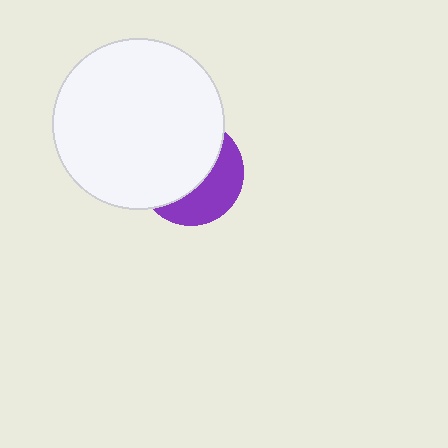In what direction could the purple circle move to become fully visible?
The purple circle could move toward the lower-right. That would shift it out from behind the white circle entirely.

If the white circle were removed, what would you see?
You would see the complete purple circle.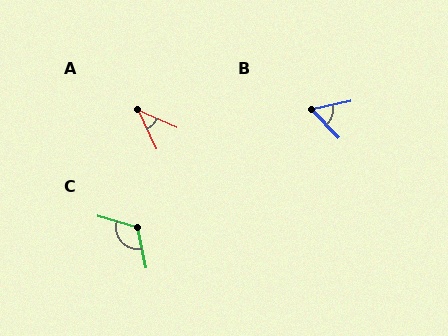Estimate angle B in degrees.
Approximately 59 degrees.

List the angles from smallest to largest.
A (41°), B (59°), C (119°).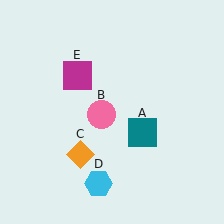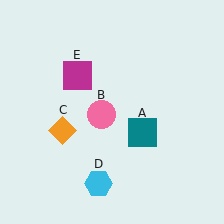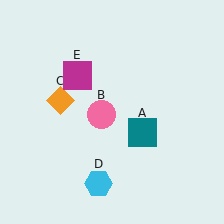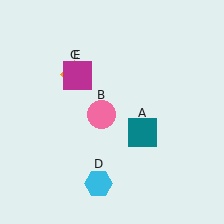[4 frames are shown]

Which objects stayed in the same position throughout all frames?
Teal square (object A) and pink circle (object B) and cyan hexagon (object D) and magenta square (object E) remained stationary.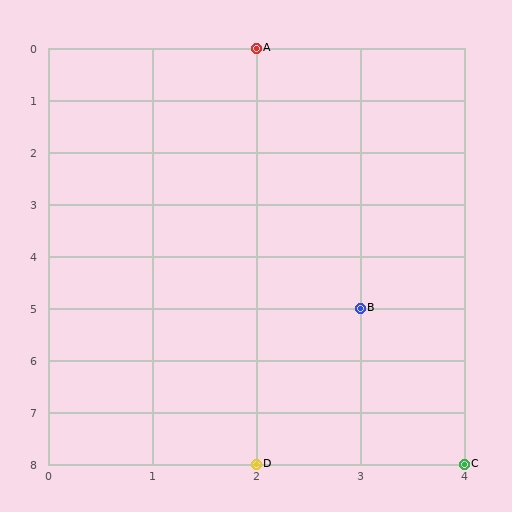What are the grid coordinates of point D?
Point D is at grid coordinates (2, 8).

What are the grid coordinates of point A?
Point A is at grid coordinates (2, 0).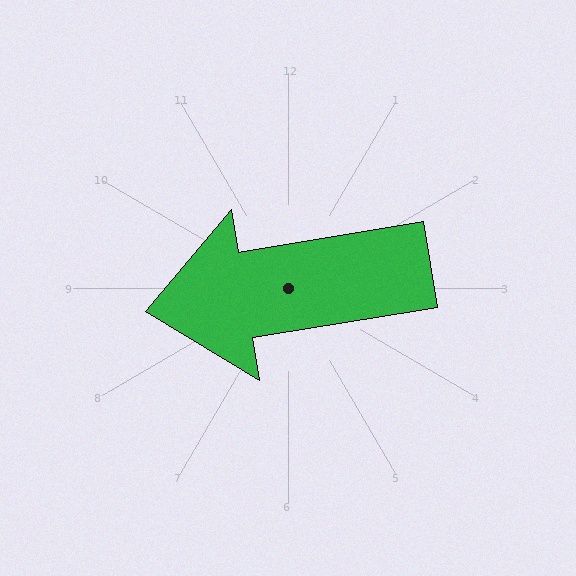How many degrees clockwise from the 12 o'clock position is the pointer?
Approximately 261 degrees.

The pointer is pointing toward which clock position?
Roughly 9 o'clock.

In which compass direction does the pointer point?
West.